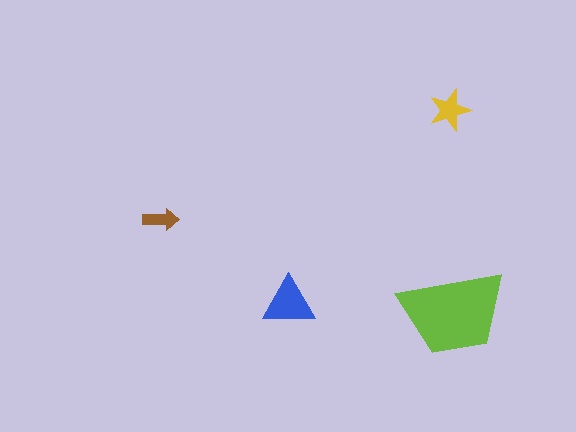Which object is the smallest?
The brown arrow.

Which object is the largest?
The lime trapezoid.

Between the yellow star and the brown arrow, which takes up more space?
The yellow star.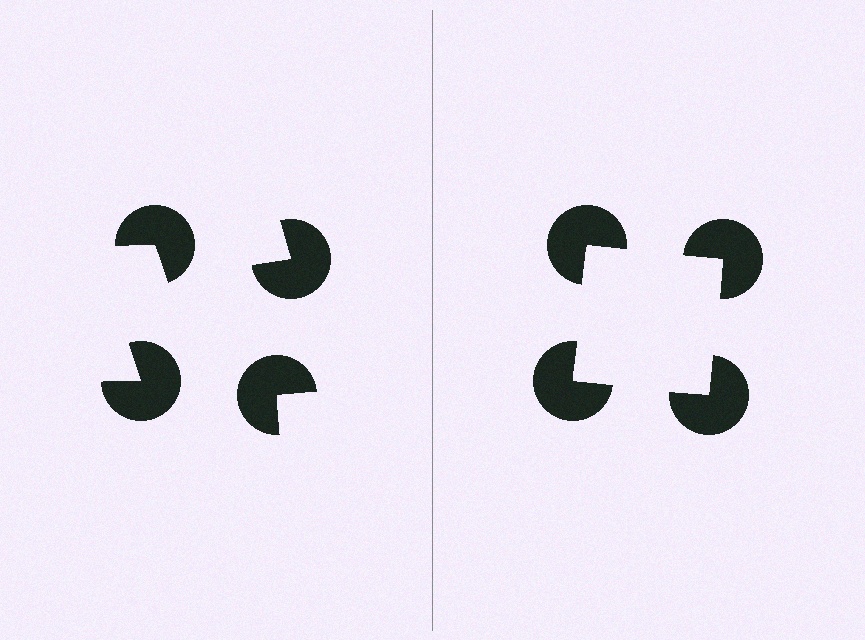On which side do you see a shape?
An illusory square appears on the right side. On the left side the wedge cuts are rotated, so no coherent shape forms.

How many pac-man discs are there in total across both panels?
8 — 4 on each side.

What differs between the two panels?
The pac-man discs are positioned identically on both sides; only the wedge orientations differ. On the right they align to a square; on the left they are misaligned.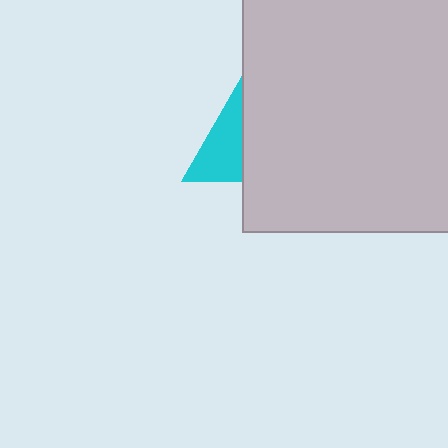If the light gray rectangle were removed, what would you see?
You would see the complete cyan triangle.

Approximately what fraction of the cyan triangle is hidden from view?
Roughly 62% of the cyan triangle is hidden behind the light gray rectangle.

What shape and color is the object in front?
The object in front is a light gray rectangle.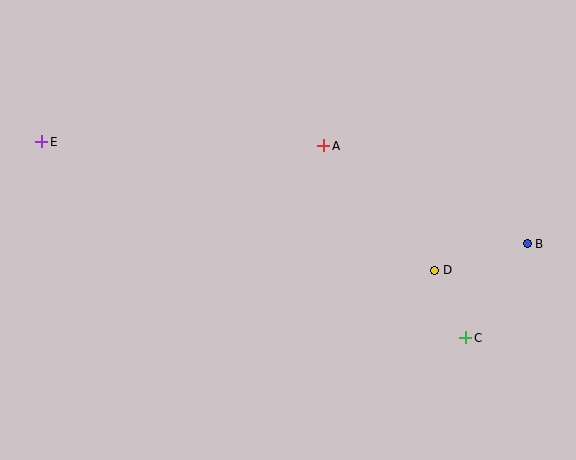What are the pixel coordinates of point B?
Point B is at (527, 244).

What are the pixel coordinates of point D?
Point D is at (435, 270).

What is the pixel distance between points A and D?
The distance between A and D is 167 pixels.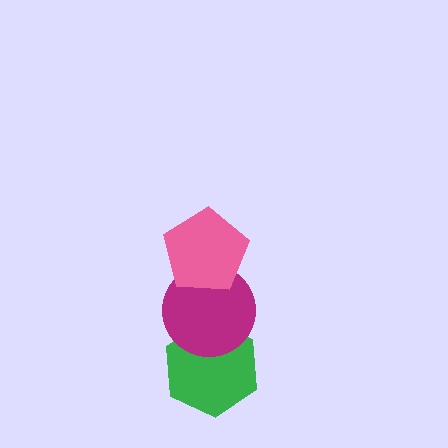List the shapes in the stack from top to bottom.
From top to bottom: the pink pentagon, the magenta circle, the green hexagon.